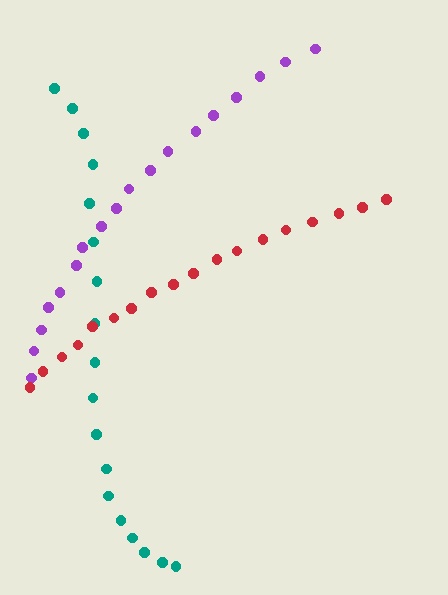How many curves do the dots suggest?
There are 3 distinct paths.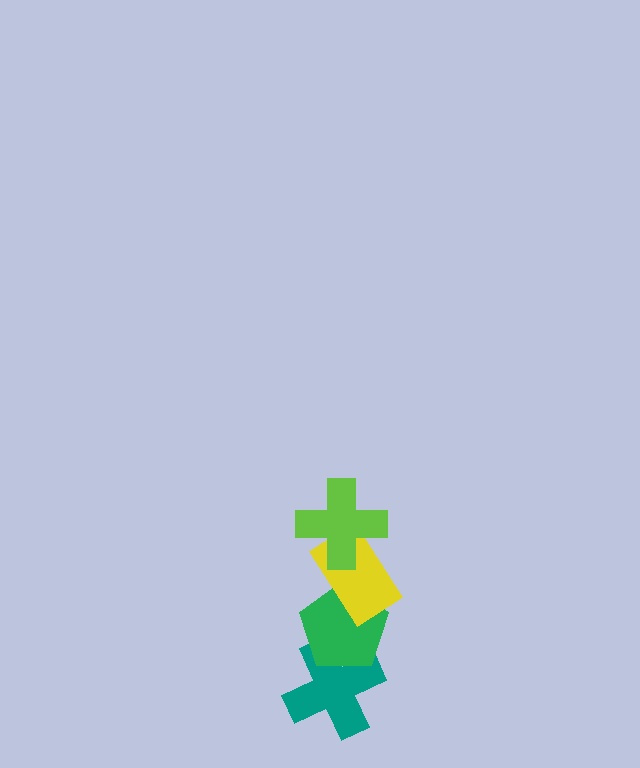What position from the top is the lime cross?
The lime cross is 1st from the top.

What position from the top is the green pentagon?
The green pentagon is 3rd from the top.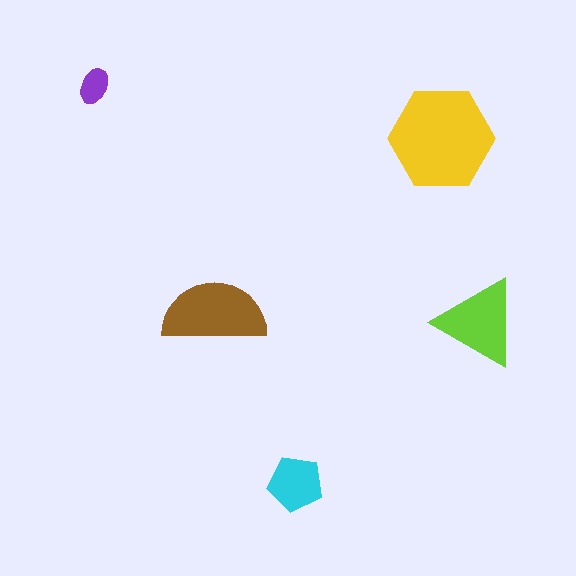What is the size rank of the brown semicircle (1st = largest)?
2nd.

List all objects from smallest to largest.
The purple ellipse, the cyan pentagon, the lime triangle, the brown semicircle, the yellow hexagon.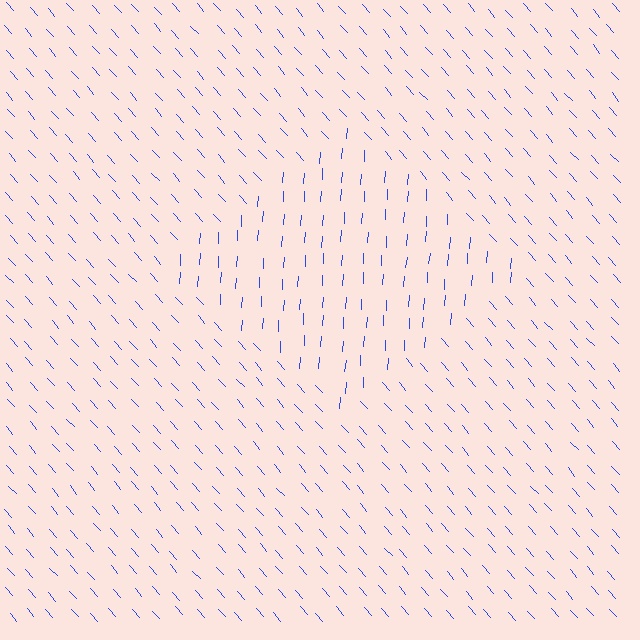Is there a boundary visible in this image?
Yes, there is a texture boundary formed by a change in line orientation.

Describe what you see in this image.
The image is filled with small blue line segments. A diamond region in the image has lines oriented differently from the surrounding lines, creating a visible texture boundary.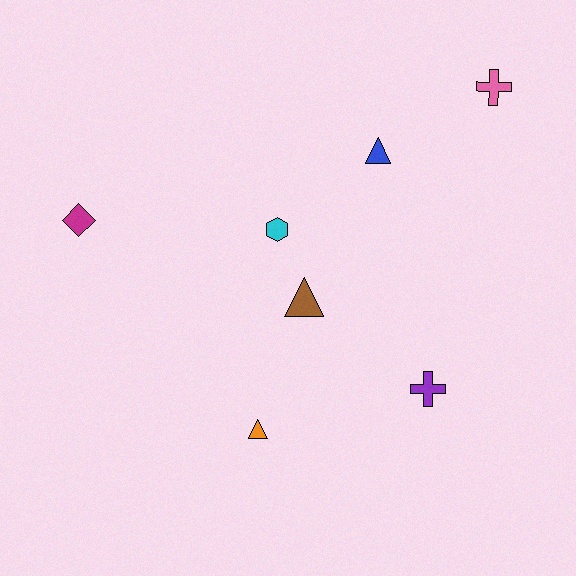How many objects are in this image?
There are 7 objects.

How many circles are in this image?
There are no circles.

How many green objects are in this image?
There are no green objects.